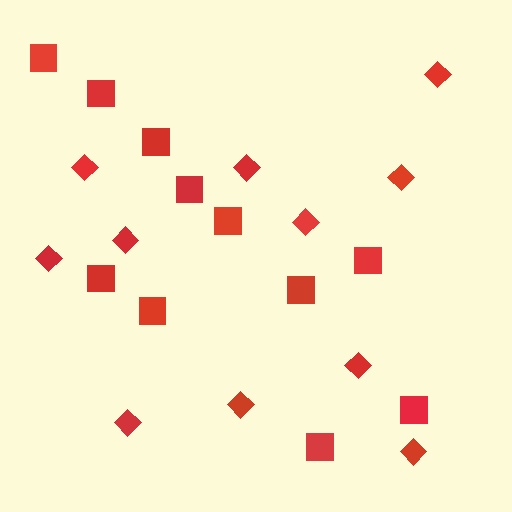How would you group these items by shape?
There are 2 groups: one group of squares (11) and one group of diamonds (11).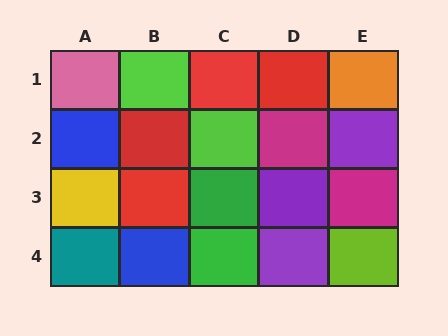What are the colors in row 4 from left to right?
Teal, blue, green, purple, lime.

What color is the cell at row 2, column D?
Magenta.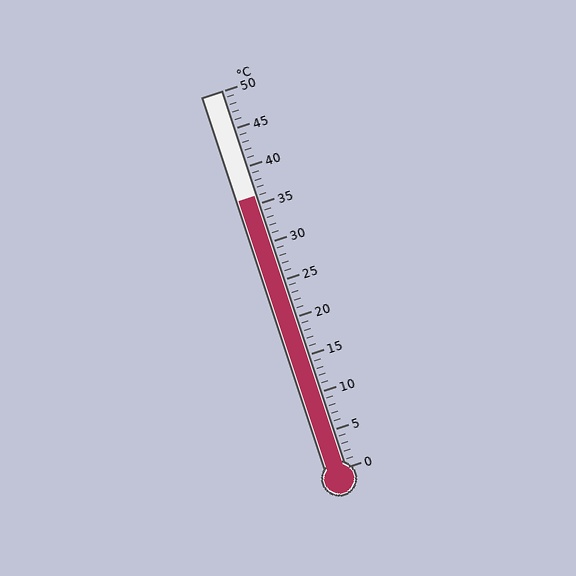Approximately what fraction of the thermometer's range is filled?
The thermometer is filled to approximately 70% of its range.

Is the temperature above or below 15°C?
The temperature is above 15°C.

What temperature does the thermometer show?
The thermometer shows approximately 36°C.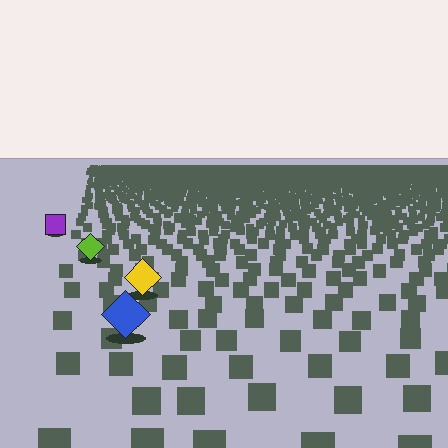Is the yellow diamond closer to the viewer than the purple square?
Yes. The yellow diamond is closer — you can tell from the texture gradient: the ground texture is coarser near it.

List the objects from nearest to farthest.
From nearest to farthest: the blue diamond, the yellow diamond, the lime diamond, the purple square.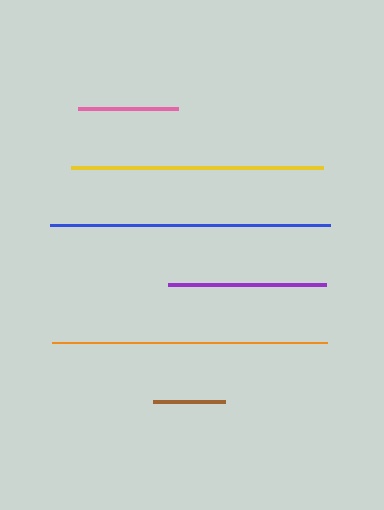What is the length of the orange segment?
The orange segment is approximately 275 pixels long.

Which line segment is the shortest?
The brown line is the shortest at approximately 72 pixels.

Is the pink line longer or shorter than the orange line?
The orange line is longer than the pink line.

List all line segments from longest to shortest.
From longest to shortest: blue, orange, yellow, purple, pink, brown.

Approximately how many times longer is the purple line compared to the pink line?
The purple line is approximately 1.6 times the length of the pink line.